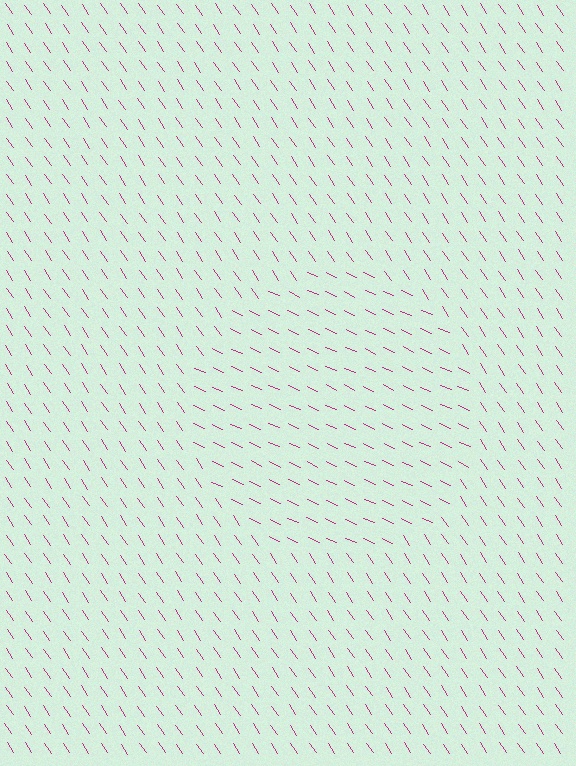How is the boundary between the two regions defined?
The boundary is defined purely by a change in line orientation (approximately 31 degrees difference). All lines are the same color and thickness.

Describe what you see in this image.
The image is filled with small magenta line segments. A circle region in the image has lines oriented differently from the surrounding lines, creating a visible texture boundary.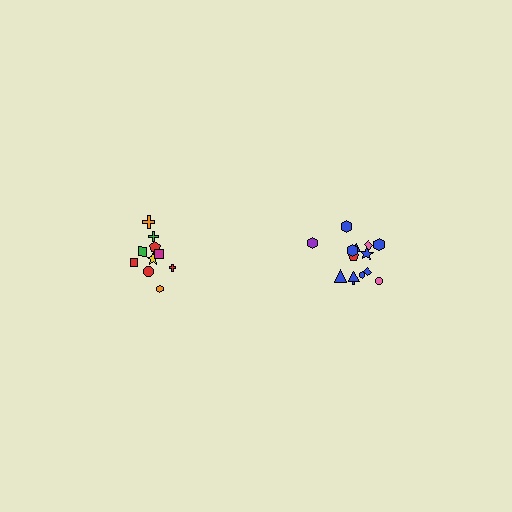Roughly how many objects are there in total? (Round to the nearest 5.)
Roughly 25 objects in total.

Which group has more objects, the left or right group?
The right group.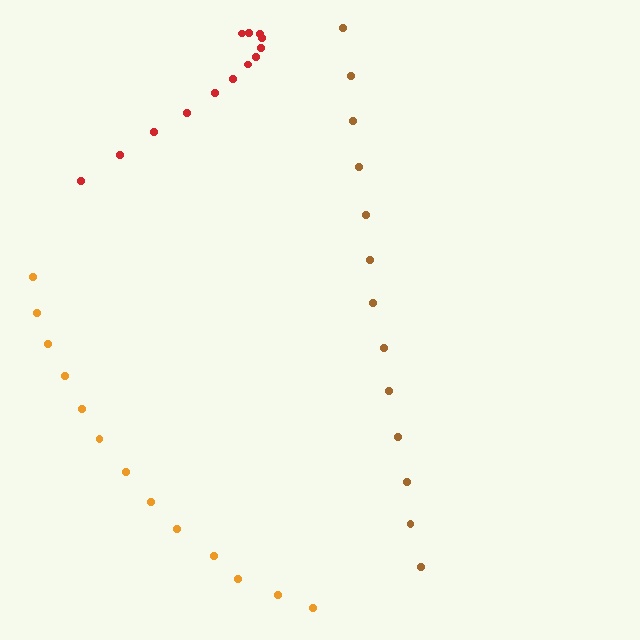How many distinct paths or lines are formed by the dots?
There are 3 distinct paths.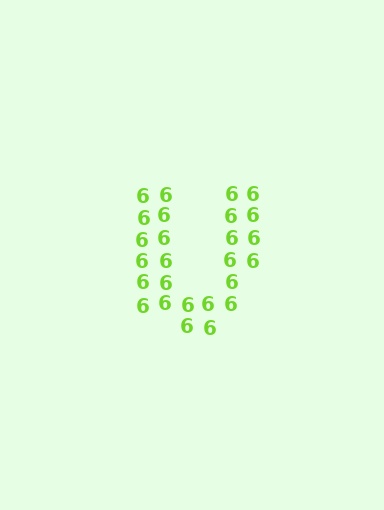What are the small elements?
The small elements are digit 6's.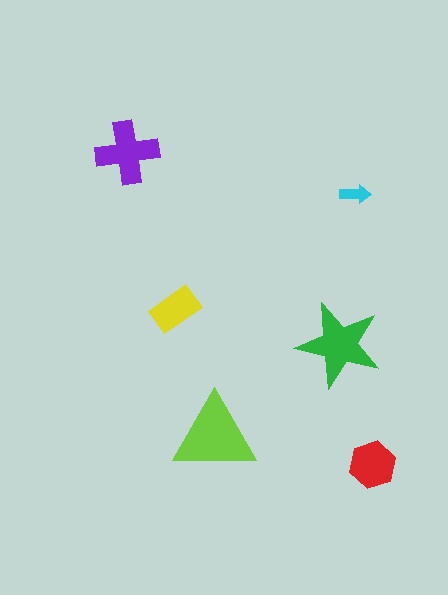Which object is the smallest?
The cyan arrow.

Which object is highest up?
The purple cross is topmost.